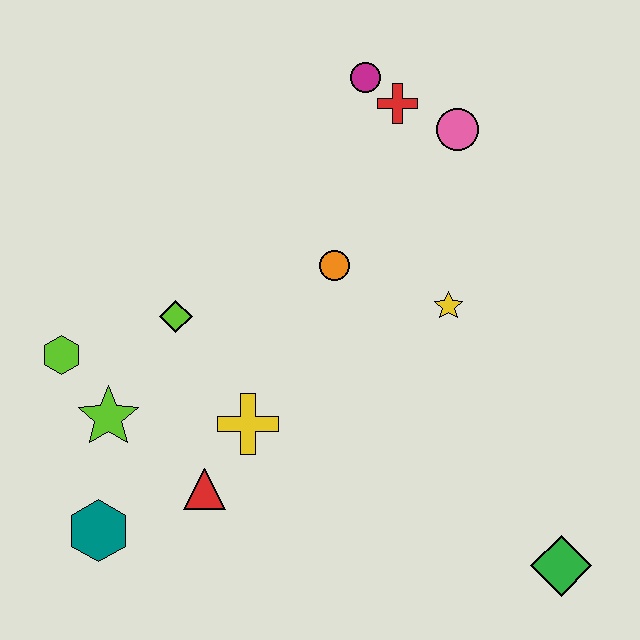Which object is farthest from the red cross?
The teal hexagon is farthest from the red cross.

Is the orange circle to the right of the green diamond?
No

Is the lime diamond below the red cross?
Yes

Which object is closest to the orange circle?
The yellow star is closest to the orange circle.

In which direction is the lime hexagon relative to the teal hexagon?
The lime hexagon is above the teal hexagon.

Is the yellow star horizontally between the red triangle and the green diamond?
Yes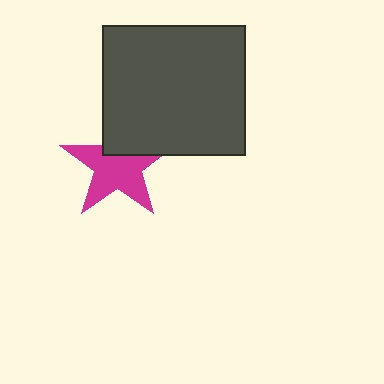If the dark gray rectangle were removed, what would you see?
You would see the complete magenta star.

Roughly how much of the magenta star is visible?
Most of it is visible (roughly 70%).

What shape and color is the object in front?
The object in front is a dark gray rectangle.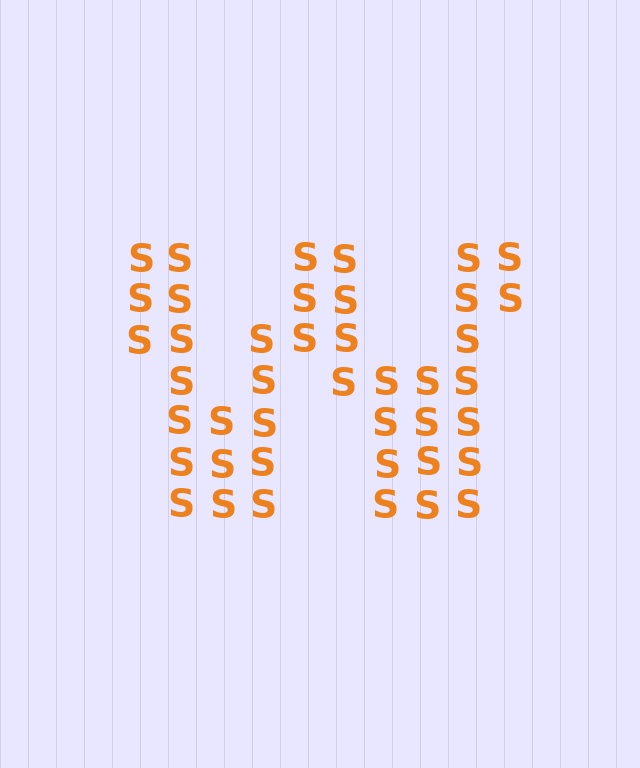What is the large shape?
The large shape is the letter W.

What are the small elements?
The small elements are letter S's.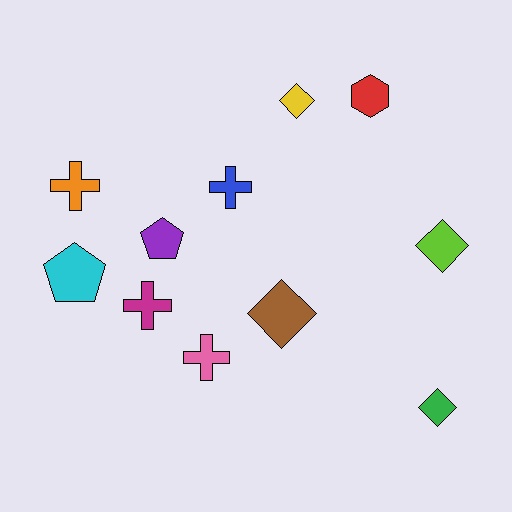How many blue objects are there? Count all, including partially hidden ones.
There is 1 blue object.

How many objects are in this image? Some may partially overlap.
There are 11 objects.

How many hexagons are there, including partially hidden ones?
There is 1 hexagon.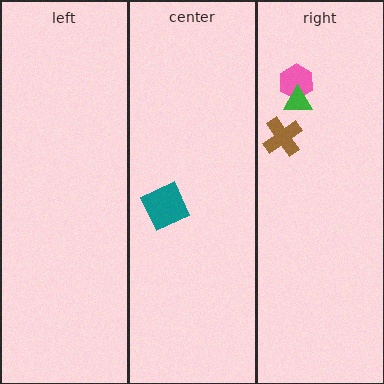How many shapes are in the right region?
3.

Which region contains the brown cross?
The right region.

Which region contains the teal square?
The center region.